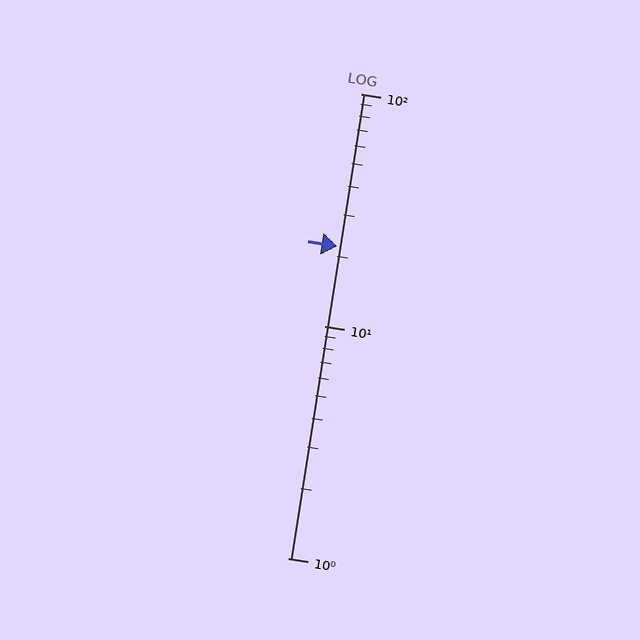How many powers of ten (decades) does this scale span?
The scale spans 2 decades, from 1 to 100.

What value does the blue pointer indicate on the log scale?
The pointer indicates approximately 22.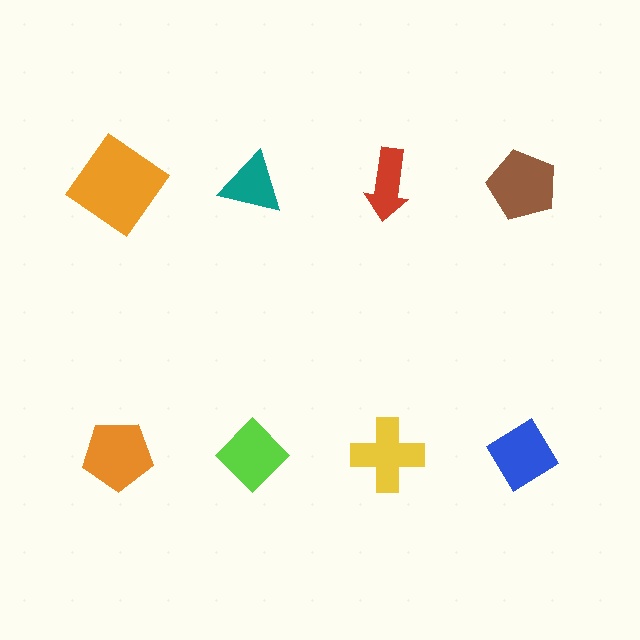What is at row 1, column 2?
A teal triangle.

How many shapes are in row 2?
4 shapes.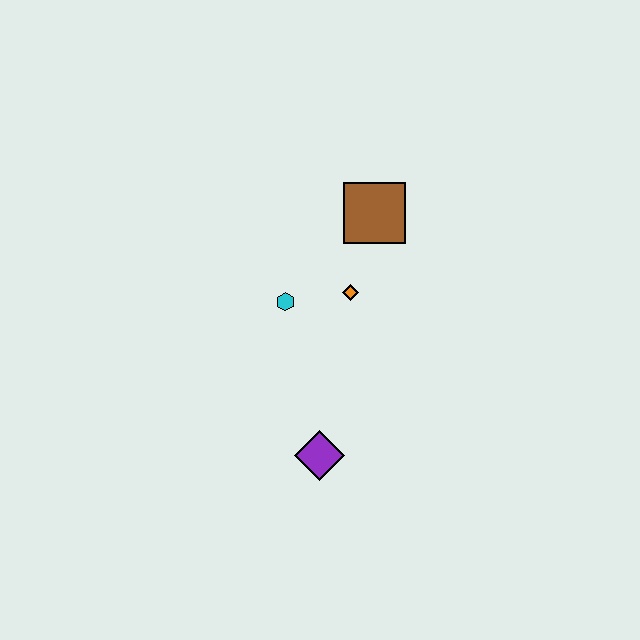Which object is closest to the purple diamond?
The cyan hexagon is closest to the purple diamond.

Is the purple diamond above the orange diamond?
No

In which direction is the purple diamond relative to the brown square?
The purple diamond is below the brown square.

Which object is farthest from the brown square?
The purple diamond is farthest from the brown square.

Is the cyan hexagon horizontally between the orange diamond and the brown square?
No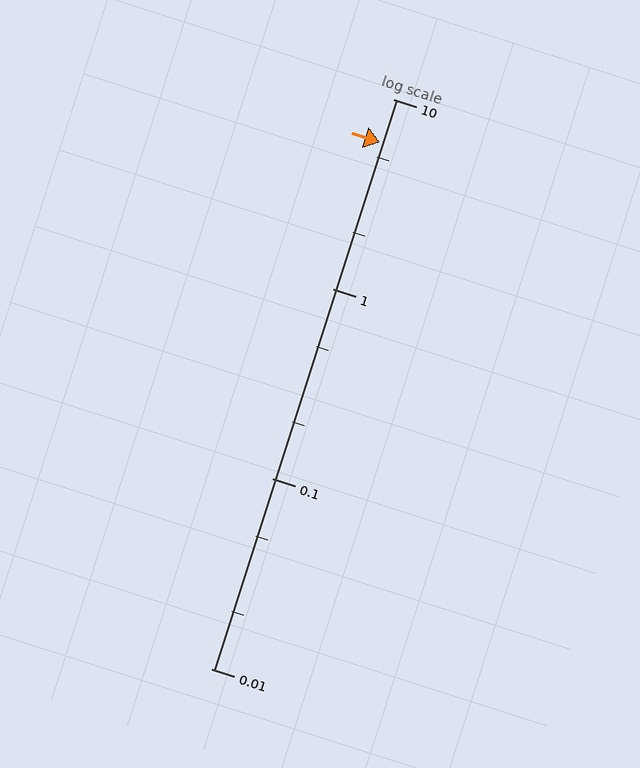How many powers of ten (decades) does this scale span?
The scale spans 3 decades, from 0.01 to 10.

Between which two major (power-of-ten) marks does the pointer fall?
The pointer is between 1 and 10.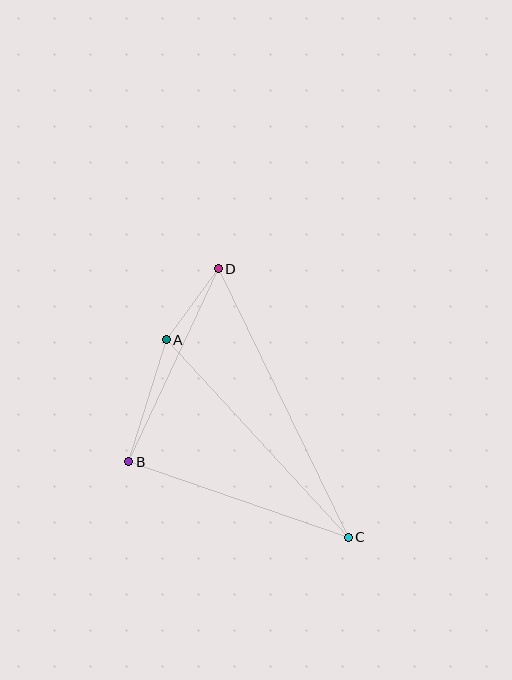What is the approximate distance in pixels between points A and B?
The distance between A and B is approximately 128 pixels.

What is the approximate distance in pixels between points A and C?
The distance between A and C is approximately 269 pixels.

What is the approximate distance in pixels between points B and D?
The distance between B and D is approximately 212 pixels.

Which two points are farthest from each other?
Points C and D are farthest from each other.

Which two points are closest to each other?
Points A and D are closest to each other.